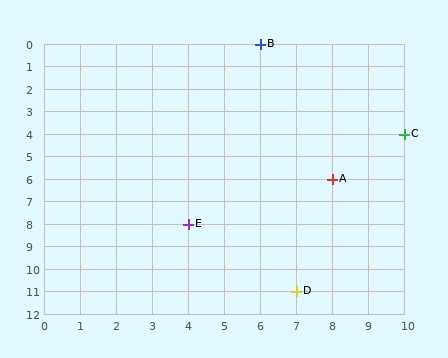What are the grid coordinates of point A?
Point A is at grid coordinates (8, 6).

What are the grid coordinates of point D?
Point D is at grid coordinates (7, 11).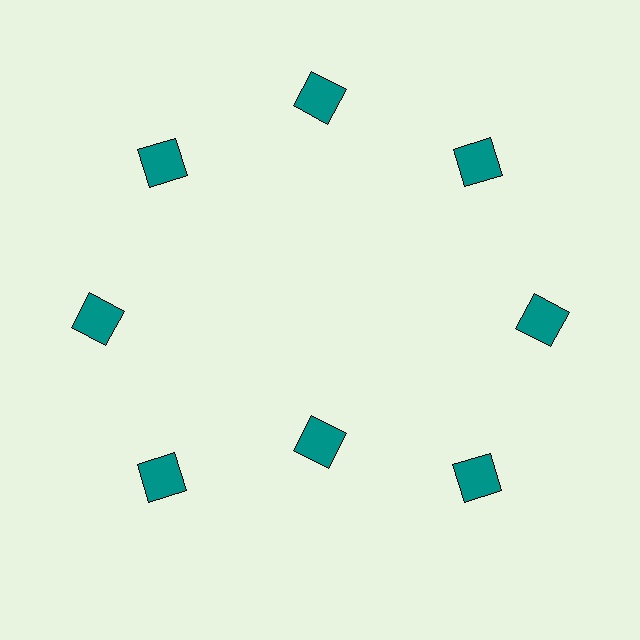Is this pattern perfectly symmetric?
No. The 8 teal squares are arranged in a ring, but one element near the 6 o'clock position is pulled inward toward the center, breaking the 8-fold rotational symmetry.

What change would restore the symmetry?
The symmetry would be restored by moving it outward, back onto the ring so that all 8 squares sit at equal angles and equal distance from the center.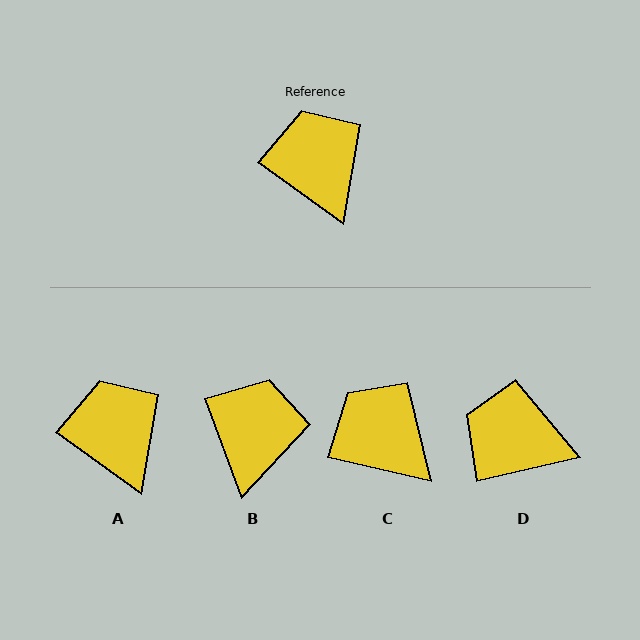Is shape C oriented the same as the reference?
No, it is off by about 23 degrees.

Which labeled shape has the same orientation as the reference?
A.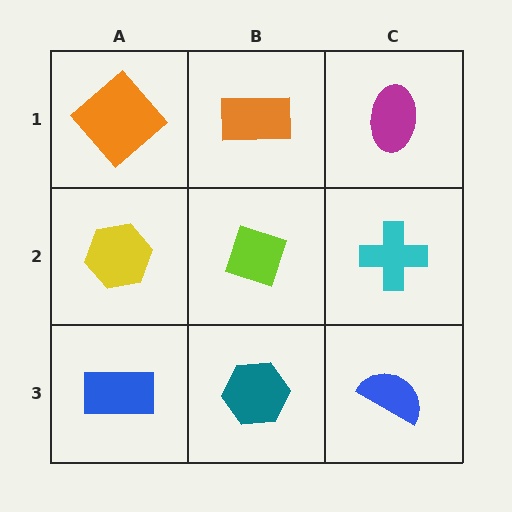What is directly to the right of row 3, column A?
A teal hexagon.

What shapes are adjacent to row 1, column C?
A cyan cross (row 2, column C), an orange rectangle (row 1, column B).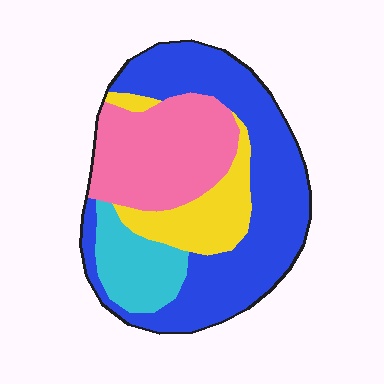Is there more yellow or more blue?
Blue.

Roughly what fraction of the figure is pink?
Pink covers 27% of the figure.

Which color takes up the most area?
Blue, at roughly 45%.